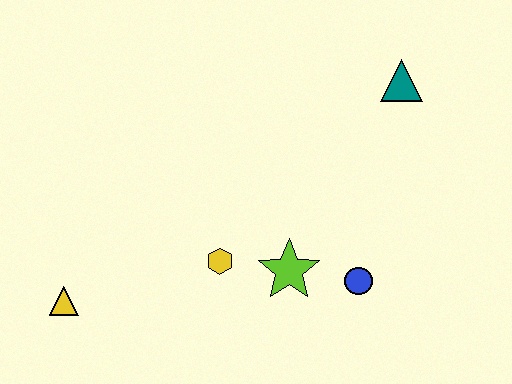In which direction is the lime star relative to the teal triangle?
The lime star is below the teal triangle.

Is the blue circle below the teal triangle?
Yes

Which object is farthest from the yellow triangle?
The teal triangle is farthest from the yellow triangle.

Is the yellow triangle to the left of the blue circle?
Yes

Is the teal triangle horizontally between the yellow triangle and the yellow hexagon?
No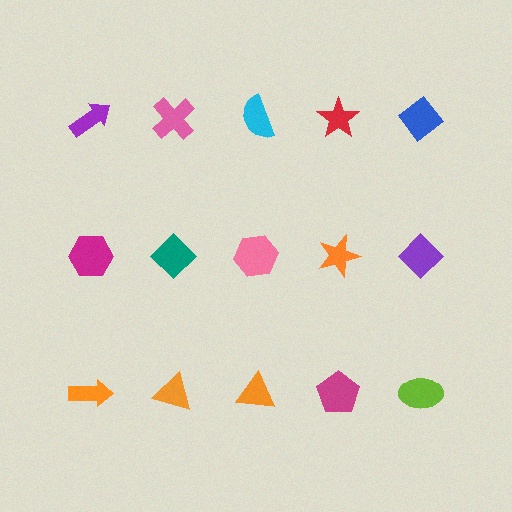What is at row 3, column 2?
An orange triangle.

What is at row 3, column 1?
An orange arrow.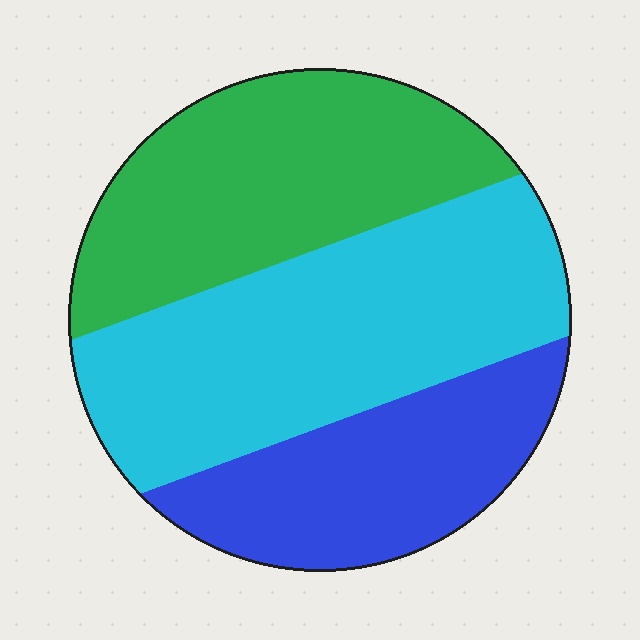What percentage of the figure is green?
Green covers roughly 35% of the figure.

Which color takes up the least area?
Blue, at roughly 25%.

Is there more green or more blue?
Green.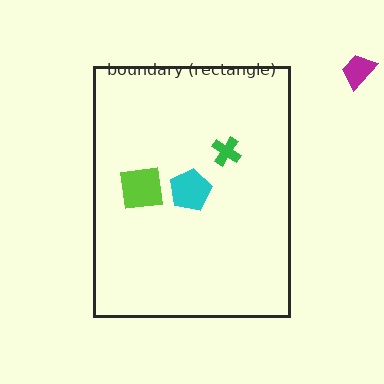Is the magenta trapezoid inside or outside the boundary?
Outside.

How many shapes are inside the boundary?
3 inside, 1 outside.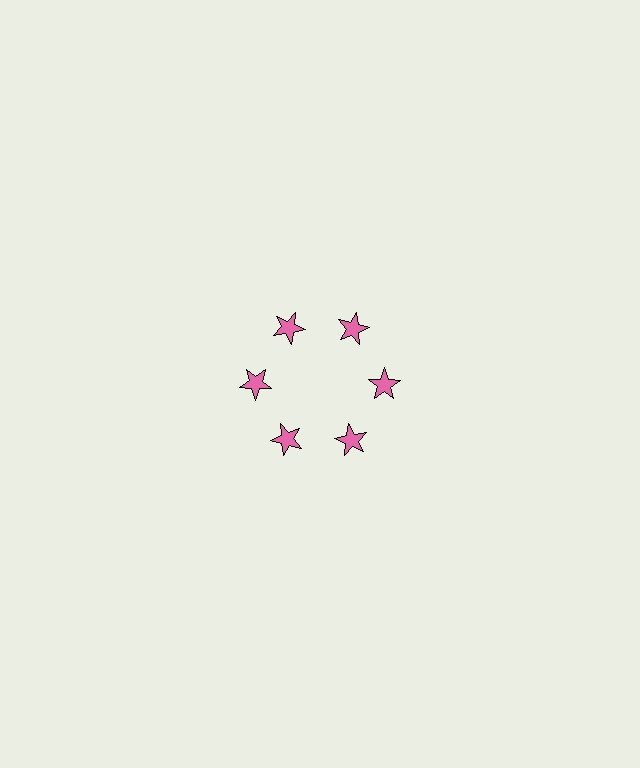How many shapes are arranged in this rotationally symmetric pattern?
There are 6 shapes, arranged in 6 groups of 1.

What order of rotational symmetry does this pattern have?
This pattern has 6-fold rotational symmetry.